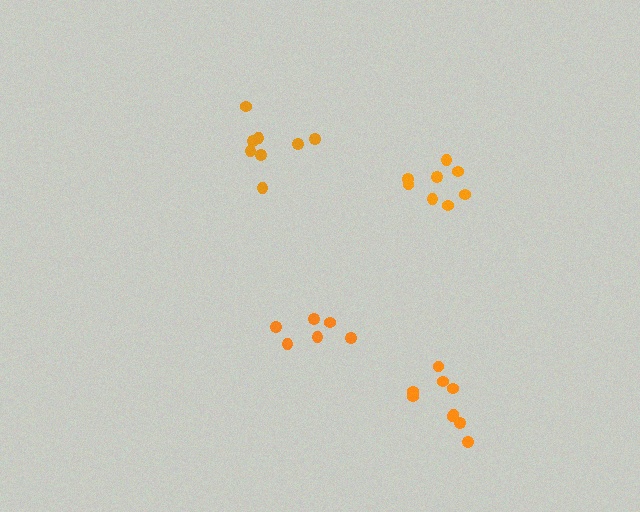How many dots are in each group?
Group 1: 6 dots, Group 2: 8 dots, Group 3: 8 dots, Group 4: 9 dots (31 total).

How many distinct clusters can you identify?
There are 4 distinct clusters.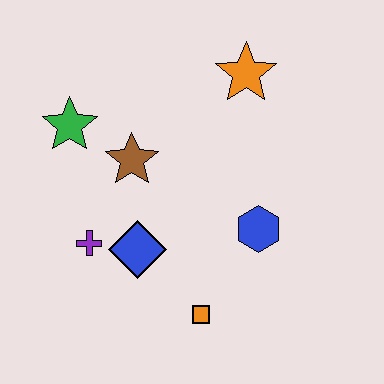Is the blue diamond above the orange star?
No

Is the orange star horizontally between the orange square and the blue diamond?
No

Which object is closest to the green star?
The brown star is closest to the green star.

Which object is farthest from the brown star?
The orange square is farthest from the brown star.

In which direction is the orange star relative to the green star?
The orange star is to the right of the green star.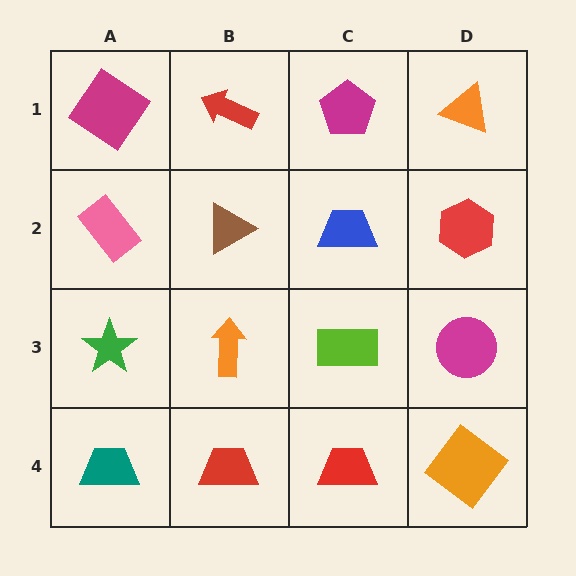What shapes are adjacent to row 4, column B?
An orange arrow (row 3, column B), a teal trapezoid (row 4, column A), a red trapezoid (row 4, column C).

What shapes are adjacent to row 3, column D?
A red hexagon (row 2, column D), an orange diamond (row 4, column D), a lime rectangle (row 3, column C).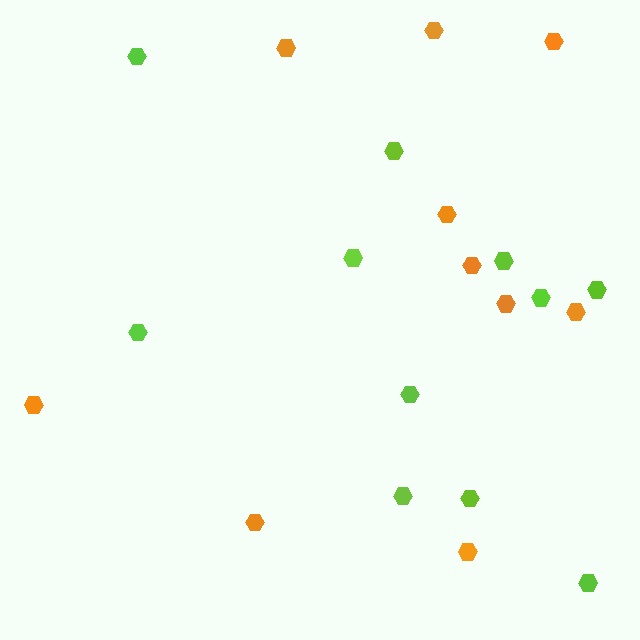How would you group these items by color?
There are 2 groups: one group of lime hexagons (11) and one group of orange hexagons (10).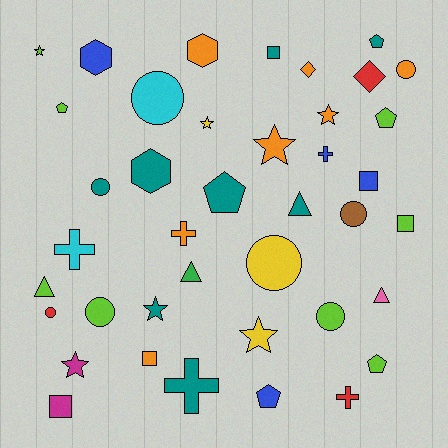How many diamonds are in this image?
There are 2 diamonds.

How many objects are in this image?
There are 40 objects.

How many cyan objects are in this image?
There are 2 cyan objects.